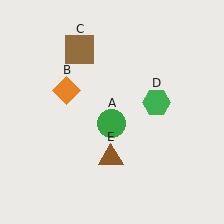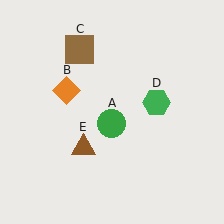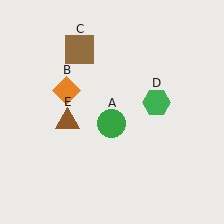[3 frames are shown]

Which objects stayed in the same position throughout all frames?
Green circle (object A) and orange diamond (object B) and brown square (object C) and green hexagon (object D) remained stationary.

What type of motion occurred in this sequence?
The brown triangle (object E) rotated clockwise around the center of the scene.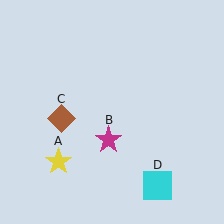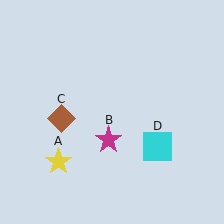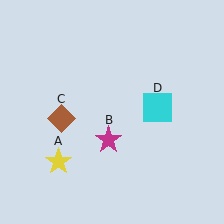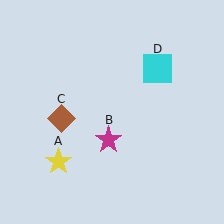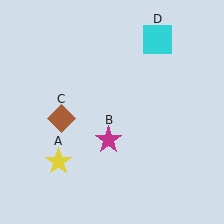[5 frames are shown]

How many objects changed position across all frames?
1 object changed position: cyan square (object D).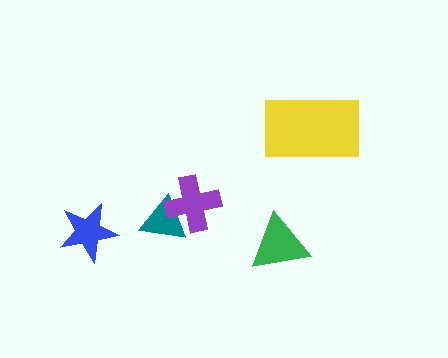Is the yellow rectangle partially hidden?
No, no other shape covers it.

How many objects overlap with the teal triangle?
1 object overlaps with the teal triangle.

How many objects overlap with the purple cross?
1 object overlaps with the purple cross.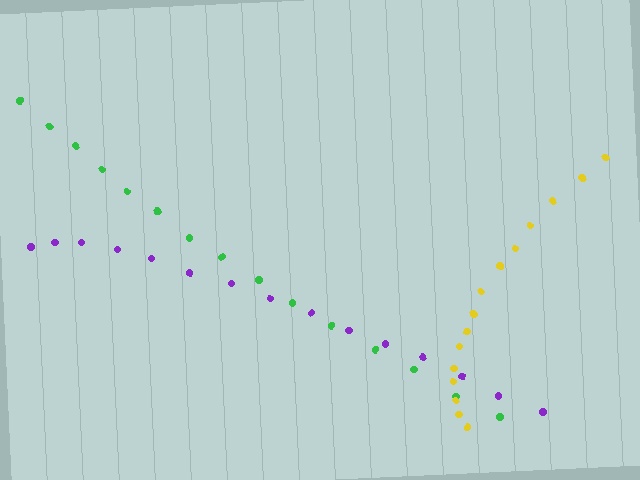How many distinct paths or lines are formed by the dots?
There are 3 distinct paths.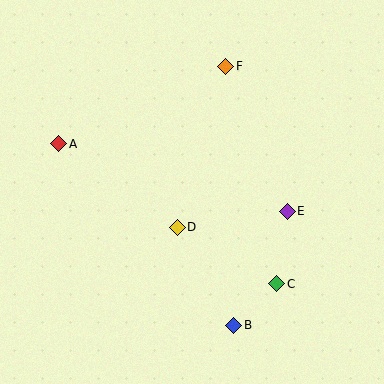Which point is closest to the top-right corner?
Point F is closest to the top-right corner.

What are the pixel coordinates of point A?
Point A is at (59, 144).